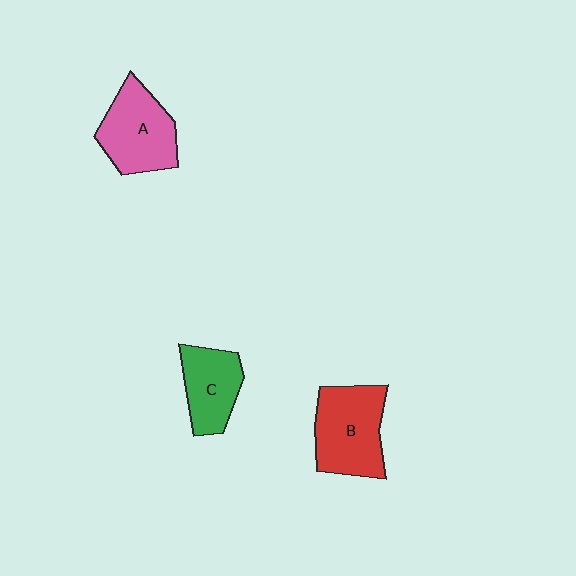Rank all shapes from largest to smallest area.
From largest to smallest: B (red), A (pink), C (green).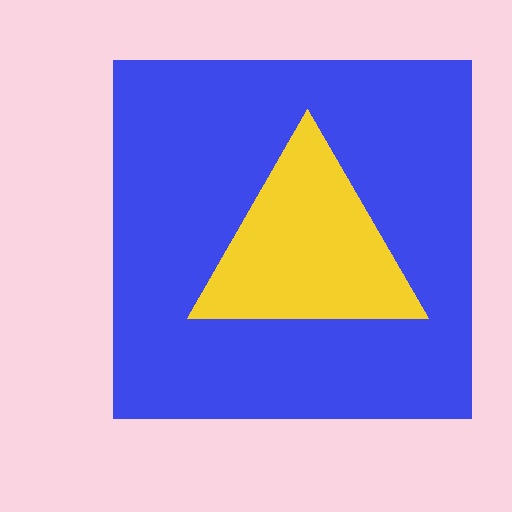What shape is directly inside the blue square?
The yellow triangle.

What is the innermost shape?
The yellow triangle.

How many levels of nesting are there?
2.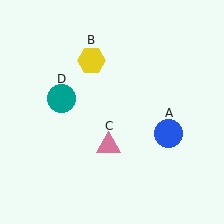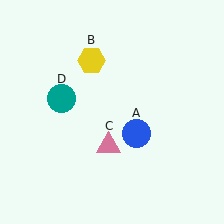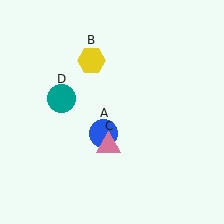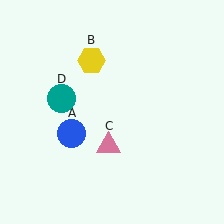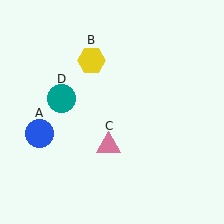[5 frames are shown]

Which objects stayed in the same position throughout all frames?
Yellow hexagon (object B) and pink triangle (object C) and teal circle (object D) remained stationary.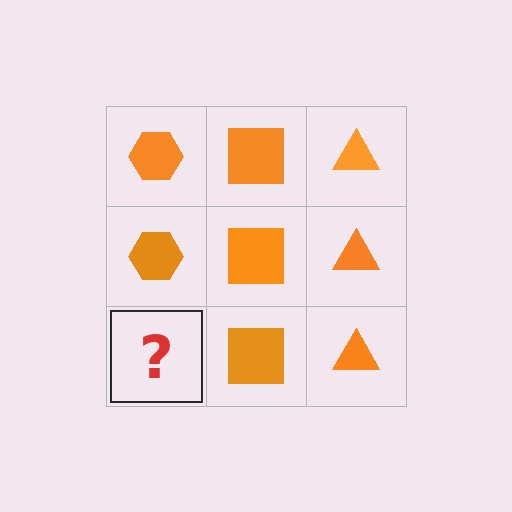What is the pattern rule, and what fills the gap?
The rule is that each column has a consistent shape. The gap should be filled with an orange hexagon.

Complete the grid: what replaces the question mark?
The question mark should be replaced with an orange hexagon.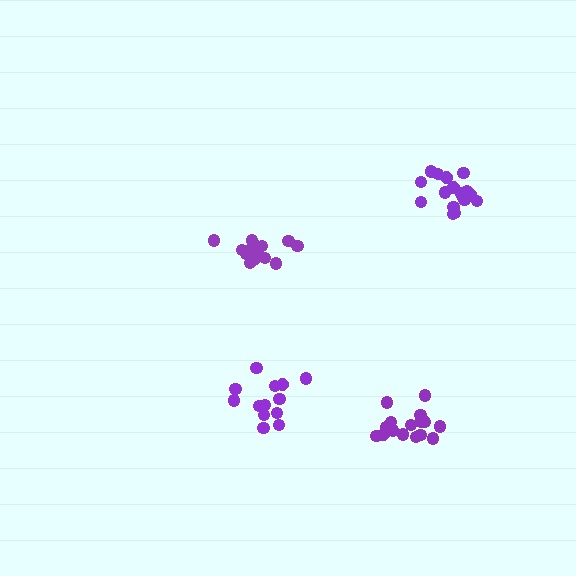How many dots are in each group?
Group 1: 16 dots, Group 2: 17 dots, Group 3: 13 dots, Group 4: 17 dots (63 total).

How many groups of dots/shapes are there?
There are 4 groups.